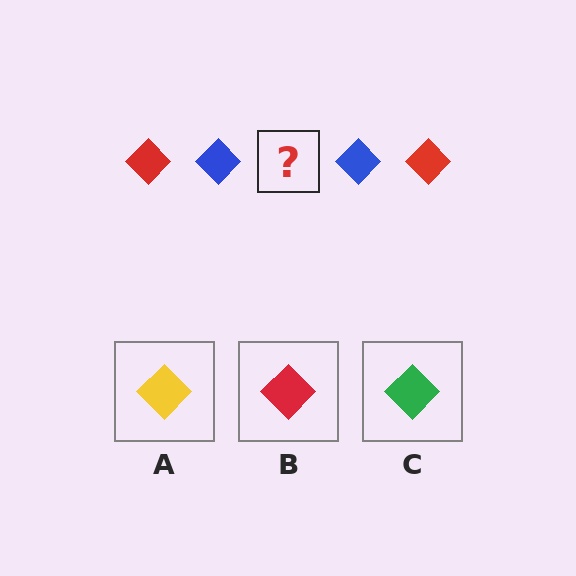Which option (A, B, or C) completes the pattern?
B.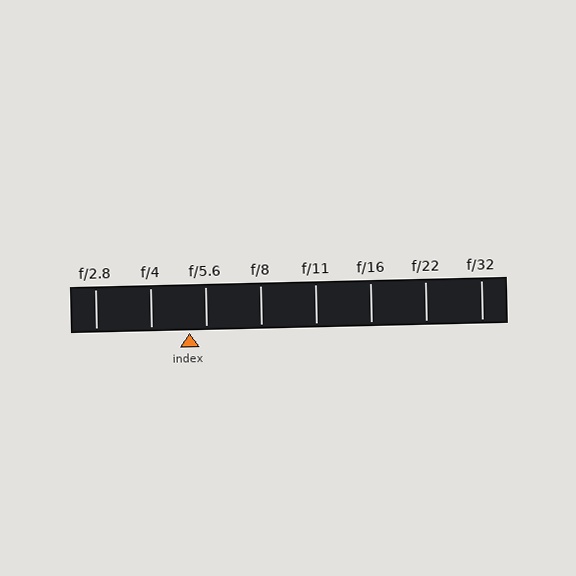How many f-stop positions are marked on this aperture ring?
There are 8 f-stop positions marked.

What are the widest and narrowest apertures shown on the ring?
The widest aperture shown is f/2.8 and the narrowest is f/32.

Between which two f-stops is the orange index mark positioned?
The index mark is between f/4 and f/5.6.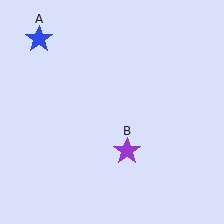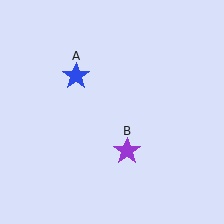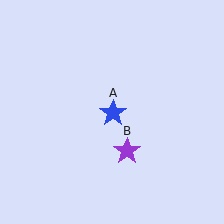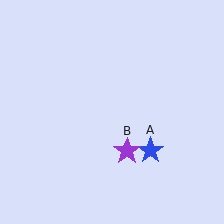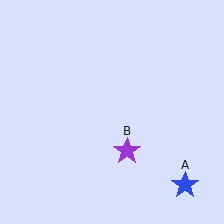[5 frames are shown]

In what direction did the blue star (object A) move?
The blue star (object A) moved down and to the right.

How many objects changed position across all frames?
1 object changed position: blue star (object A).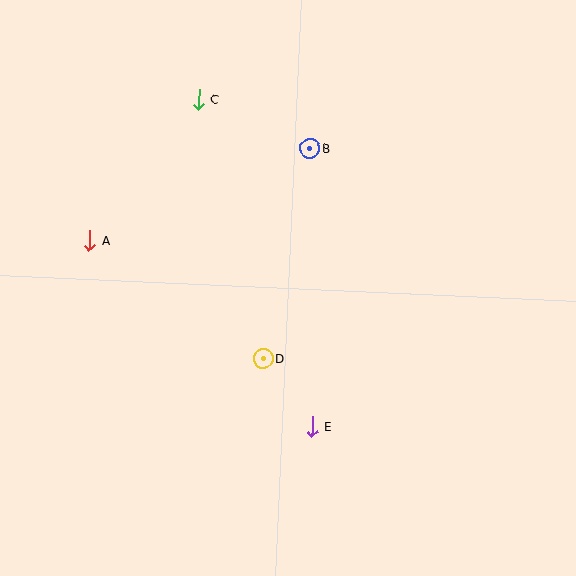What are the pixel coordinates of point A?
Point A is at (90, 241).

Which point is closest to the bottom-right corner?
Point E is closest to the bottom-right corner.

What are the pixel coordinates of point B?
Point B is at (310, 148).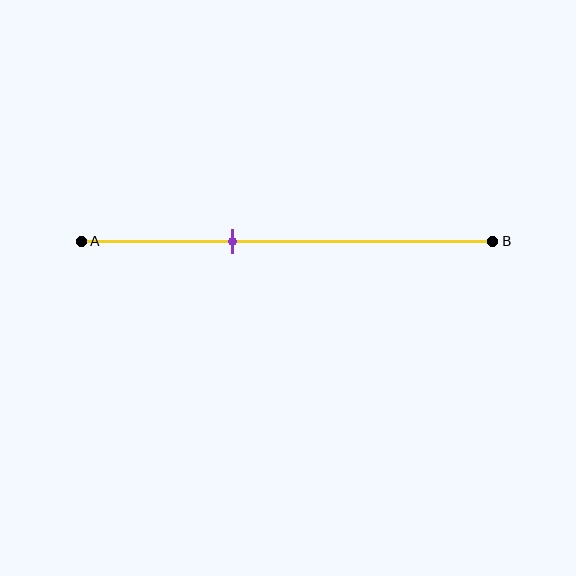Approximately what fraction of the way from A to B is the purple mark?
The purple mark is approximately 35% of the way from A to B.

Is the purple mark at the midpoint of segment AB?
No, the mark is at about 35% from A, not at the 50% midpoint.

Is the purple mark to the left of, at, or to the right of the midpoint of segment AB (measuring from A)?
The purple mark is to the left of the midpoint of segment AB.